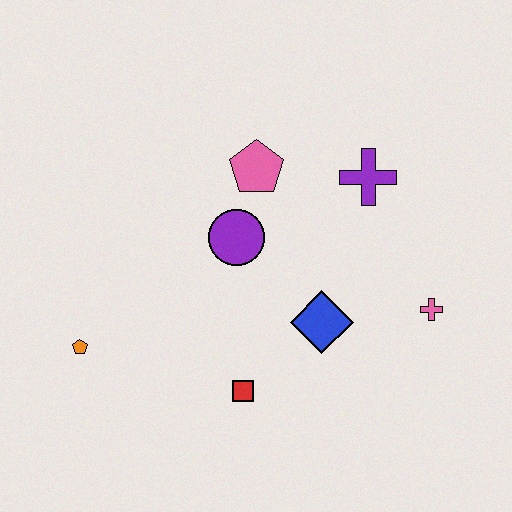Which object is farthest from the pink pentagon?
The orange pentagon is farthest from the pink pentagon.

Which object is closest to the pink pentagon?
The purple circle is closest to the pink pentagon.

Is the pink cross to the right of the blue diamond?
Yes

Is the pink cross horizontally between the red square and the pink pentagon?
No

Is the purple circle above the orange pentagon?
Yes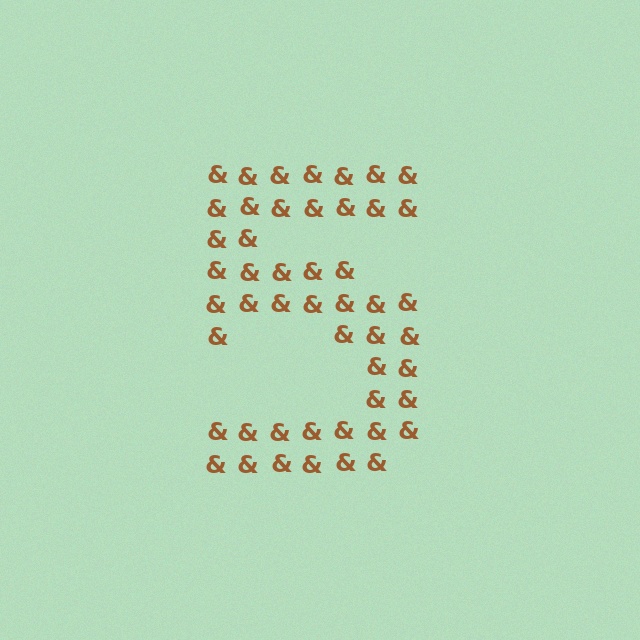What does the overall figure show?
The overall figure shows the digit 5.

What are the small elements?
The small elements are ampersands.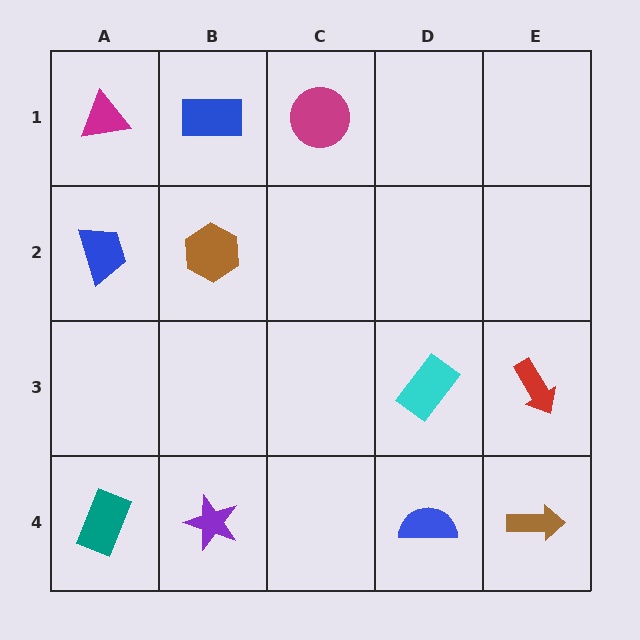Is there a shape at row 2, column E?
No, that cell is empty.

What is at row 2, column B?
A brown hexagon.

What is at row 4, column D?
A blue semicircle.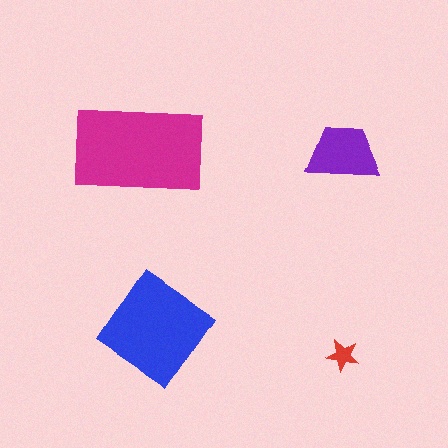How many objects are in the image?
There are 4 objects in the image.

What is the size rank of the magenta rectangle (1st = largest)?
1st.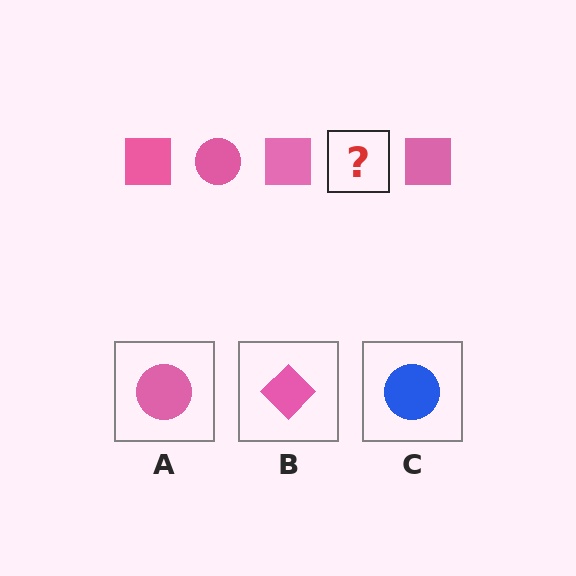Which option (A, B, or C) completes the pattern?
A.